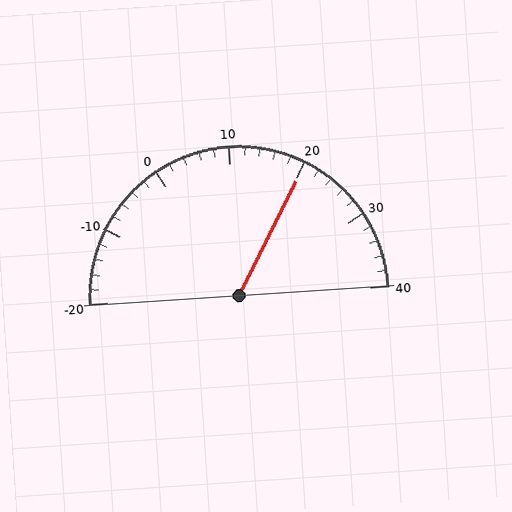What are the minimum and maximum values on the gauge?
The gauge ranges from -20 to 40.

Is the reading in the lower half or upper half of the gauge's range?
The reading is in the upper half of the range (-20 to 40).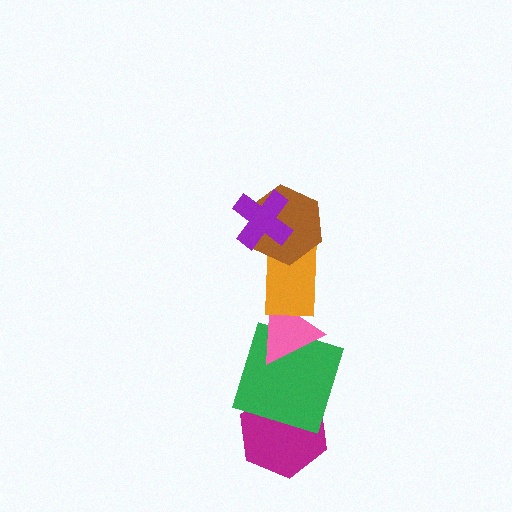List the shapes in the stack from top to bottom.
From top to bottom: the purple cross, the brown hexagon, the orange rectangle, the pink triangle, the green square, the magenta hexagon.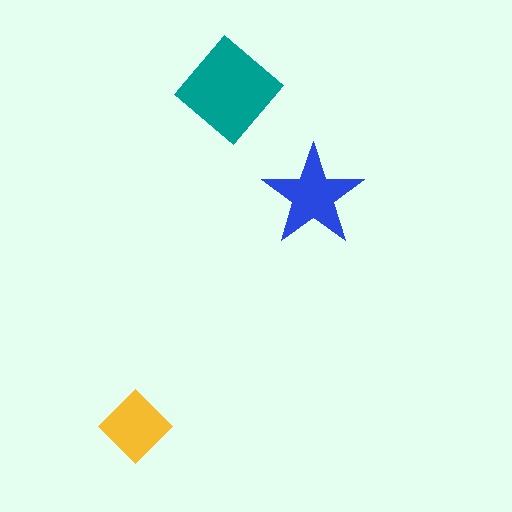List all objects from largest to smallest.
The teal diamond, the blue star, the yellow diamond.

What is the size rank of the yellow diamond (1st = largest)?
3rd.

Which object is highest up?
The teal diamond is topmost.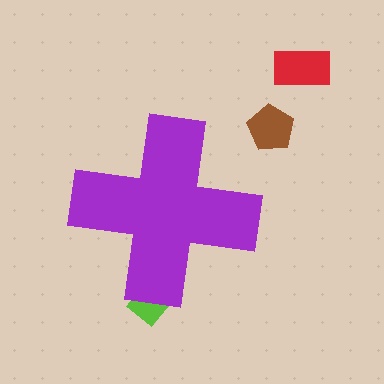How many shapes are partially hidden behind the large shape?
1 shape is partially hidden.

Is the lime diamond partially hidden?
Yes, the lime diamond is partially hidden behind the purple cross.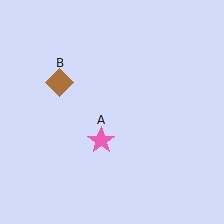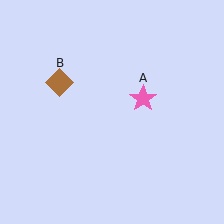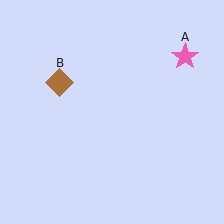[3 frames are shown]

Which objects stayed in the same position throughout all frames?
Brown diamond (object B) remained stationary.